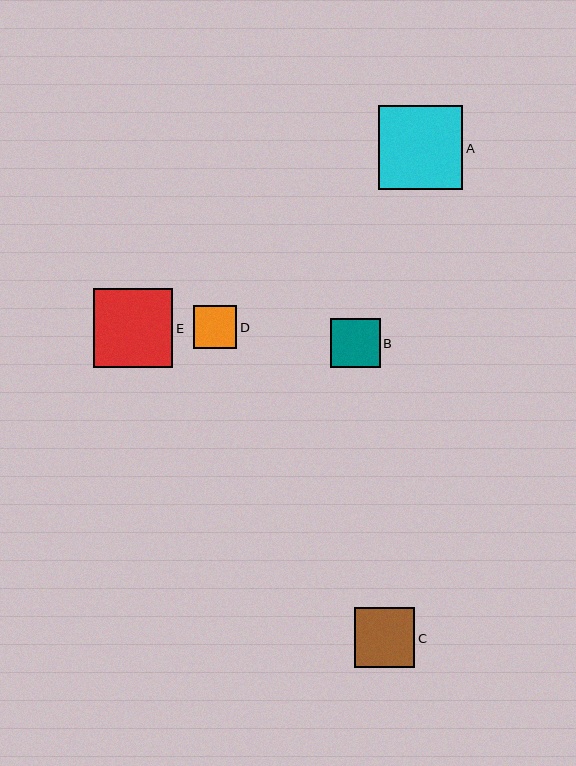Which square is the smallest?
Square D is the smallest with a size of approximately 43 pixels.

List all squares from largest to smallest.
From largest to smallest: A, E, C, B, D.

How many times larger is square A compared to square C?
Square A is approximately 1.4 times the size of square C.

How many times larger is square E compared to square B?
Square E is approximately 1.6 times the size of square B.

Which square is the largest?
Square A is the largest with a size of approximately 85 pixels.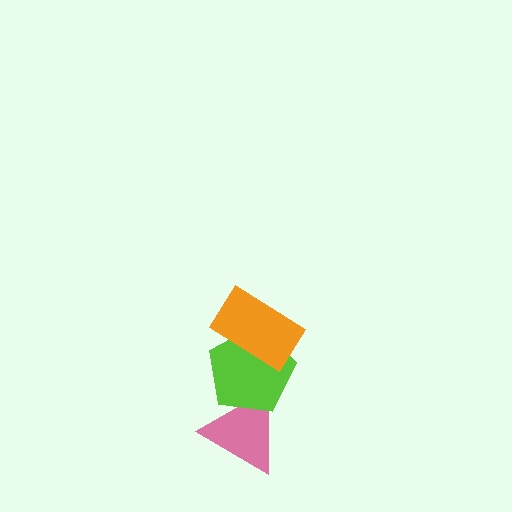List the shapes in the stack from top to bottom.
From top to bottom: the orange rectangle, the lime pentagon, the pink triangle.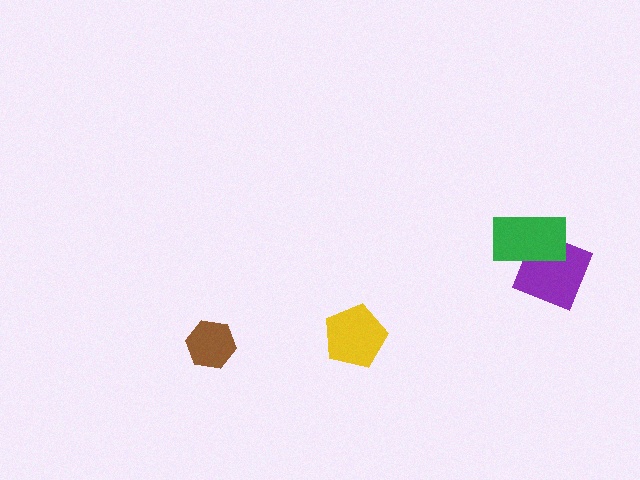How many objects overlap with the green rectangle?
1 object overlaps with the green rectangle.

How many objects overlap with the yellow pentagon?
0 objects overlap with the yellow pentagon.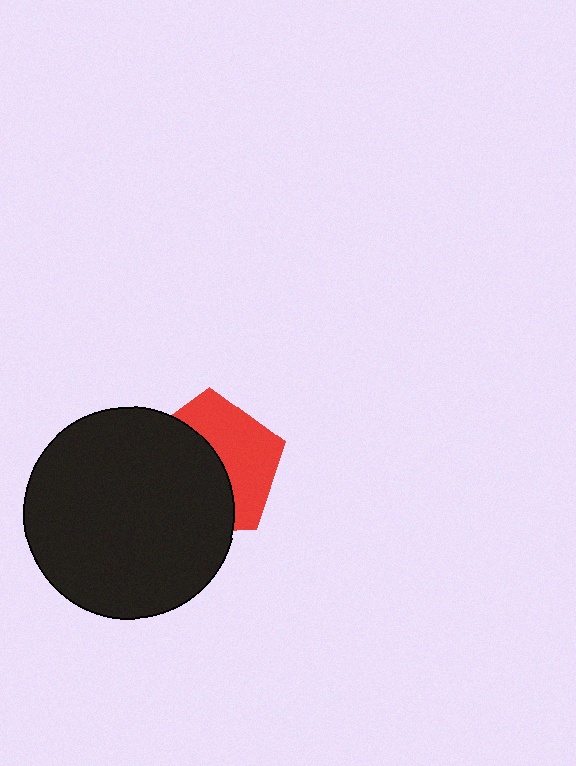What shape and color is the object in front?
The object in front is a black circle.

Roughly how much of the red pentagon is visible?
About half of it is visible (roughly 46%).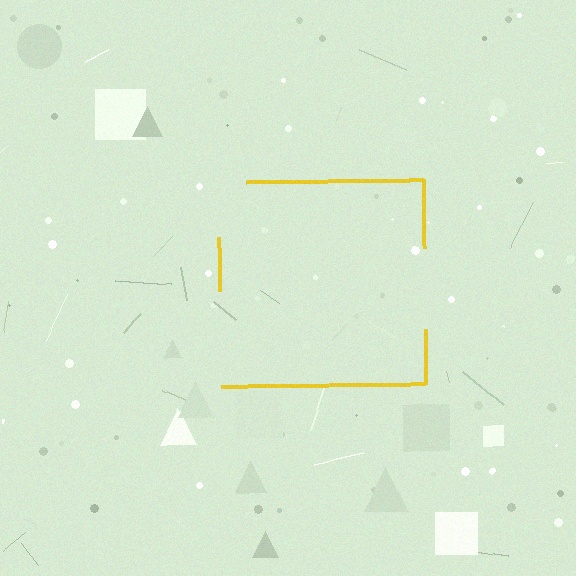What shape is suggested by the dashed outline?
The dashed outline suggests a square.